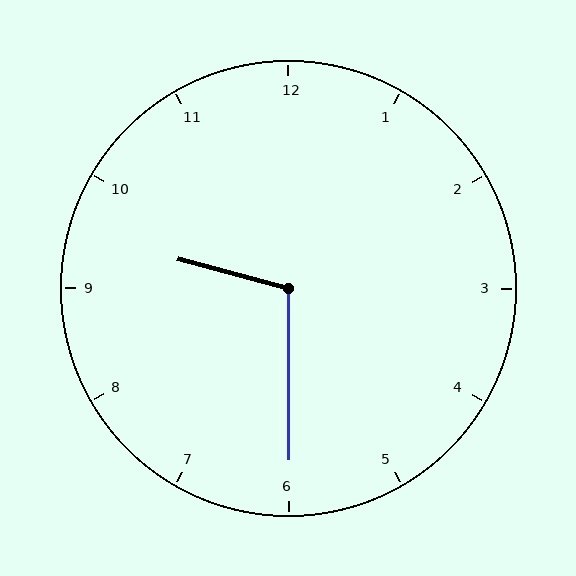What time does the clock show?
9:30.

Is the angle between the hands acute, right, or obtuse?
It is obtuse.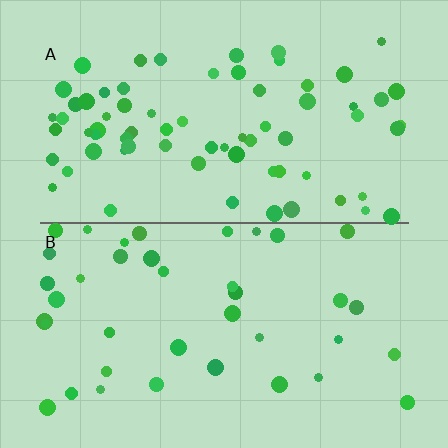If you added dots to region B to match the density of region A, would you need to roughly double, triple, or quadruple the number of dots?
Approximately double.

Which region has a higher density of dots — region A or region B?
A (the top).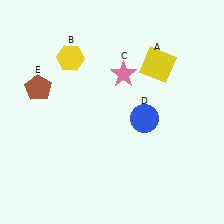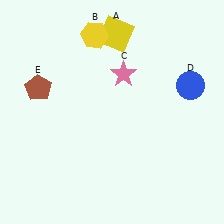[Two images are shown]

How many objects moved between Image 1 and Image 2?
3 objects moved between the two images.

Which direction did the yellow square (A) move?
The yellow square (A) moved left.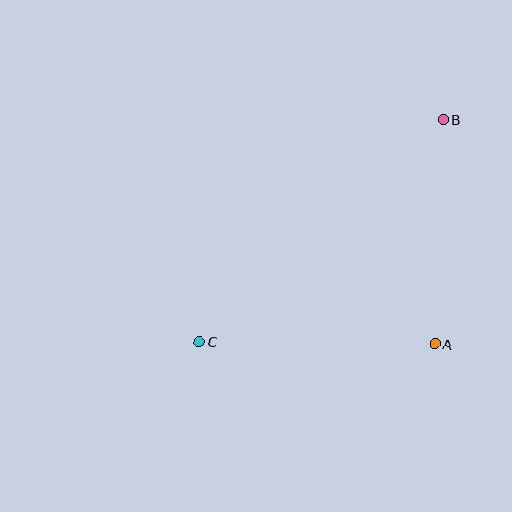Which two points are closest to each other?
Points A and B are closest to each other.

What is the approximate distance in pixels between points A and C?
The distance between A and C is approximately 235 pixels.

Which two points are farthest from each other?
Points B and C are farthest from each other.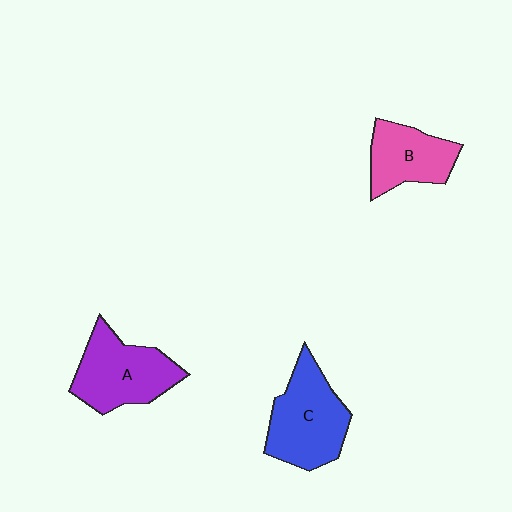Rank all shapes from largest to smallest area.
From largest to smallest: C (blue), A (purple), B (pink).